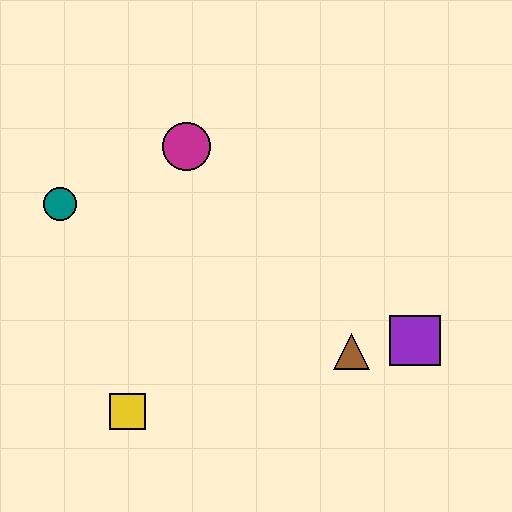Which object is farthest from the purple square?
The teal circle is farthest from the purple square.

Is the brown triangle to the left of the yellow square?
No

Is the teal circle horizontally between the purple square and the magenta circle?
No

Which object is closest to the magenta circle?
The teal circle is closest to the magenta circle.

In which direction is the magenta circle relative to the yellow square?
The magenta circle is above the yellow square.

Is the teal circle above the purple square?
Yes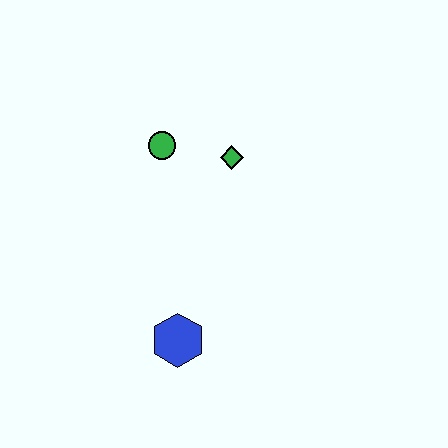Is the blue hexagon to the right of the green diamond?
No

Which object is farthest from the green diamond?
The blue hexagon is farthest from the green diamond.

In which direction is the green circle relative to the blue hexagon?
The green circle is above the blue hexagon.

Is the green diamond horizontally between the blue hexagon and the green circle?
No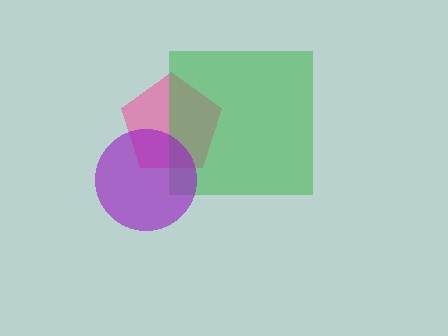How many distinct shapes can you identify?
There are 3 distinct shapes: a pink pentagon, a green square, a purple circle.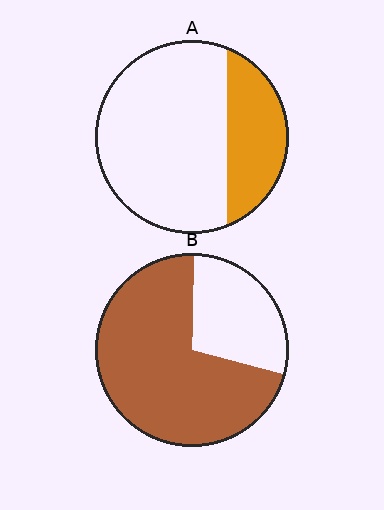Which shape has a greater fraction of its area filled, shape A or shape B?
Shape B.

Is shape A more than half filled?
No.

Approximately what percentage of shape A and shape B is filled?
A is approximately 30% and B is approximately 70%.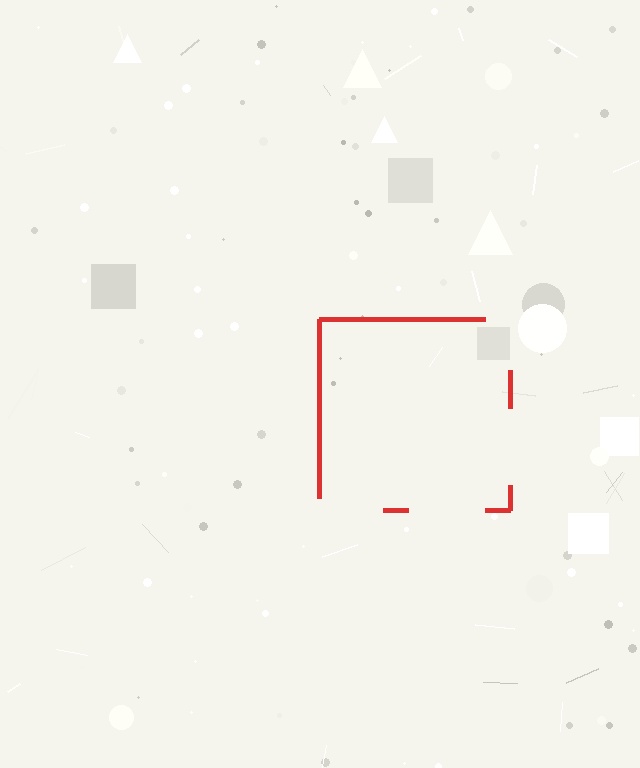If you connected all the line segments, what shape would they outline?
They would outline a square.